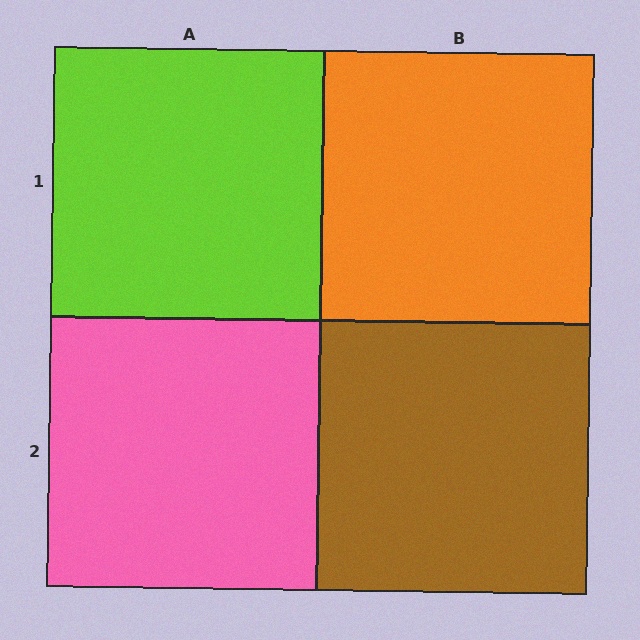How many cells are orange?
1 cell is orange.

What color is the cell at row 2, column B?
Brown.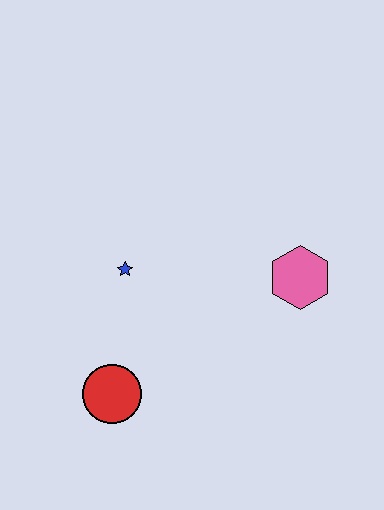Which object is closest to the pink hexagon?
The blue star is closest to the pink hexagon.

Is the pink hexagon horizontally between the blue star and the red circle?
No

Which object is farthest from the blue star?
The pink hexagon is farthest from the blue star.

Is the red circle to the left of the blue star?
Yes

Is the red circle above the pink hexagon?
No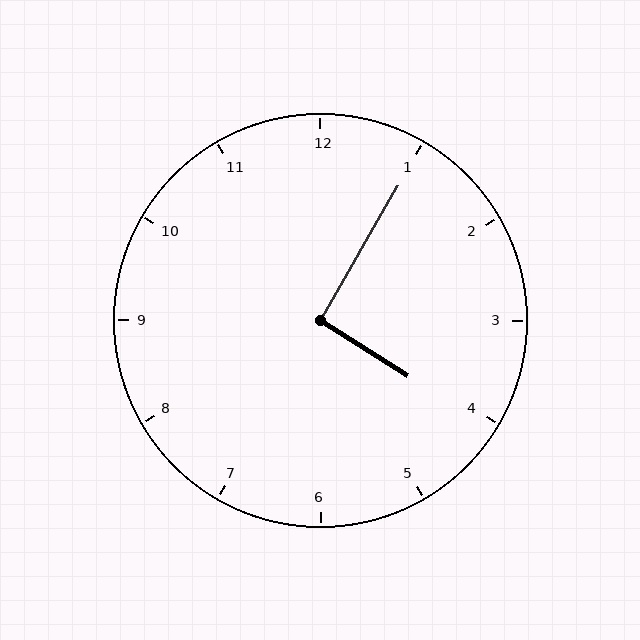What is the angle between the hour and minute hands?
Approximately 92 degrees.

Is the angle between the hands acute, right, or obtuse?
It is right.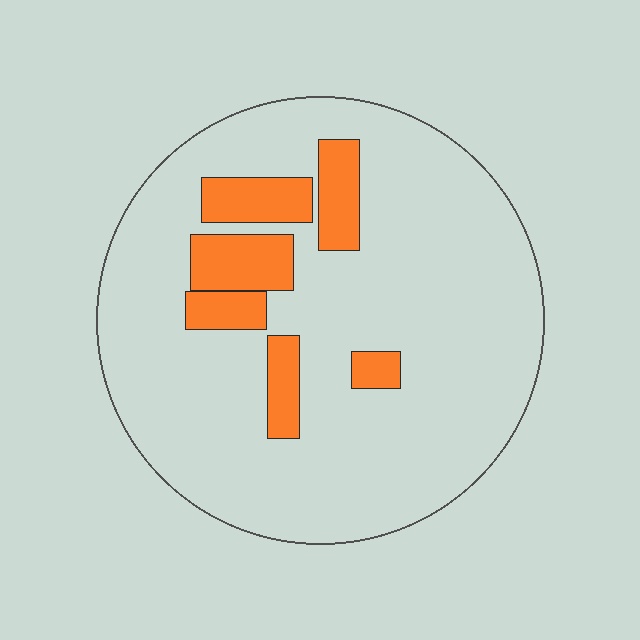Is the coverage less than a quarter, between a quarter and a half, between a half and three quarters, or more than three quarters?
Less than a quarter.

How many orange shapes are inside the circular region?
6.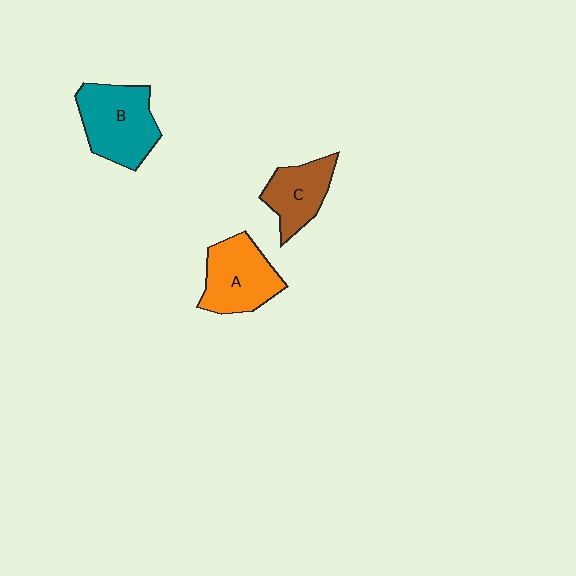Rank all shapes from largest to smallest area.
From largest to smallest: B (teal), A (orange), C (brown).